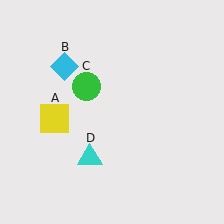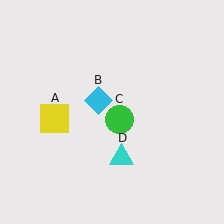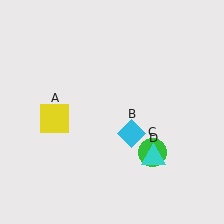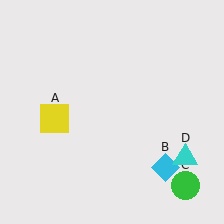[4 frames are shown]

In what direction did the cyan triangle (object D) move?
The cyan triangle (object D) moved right.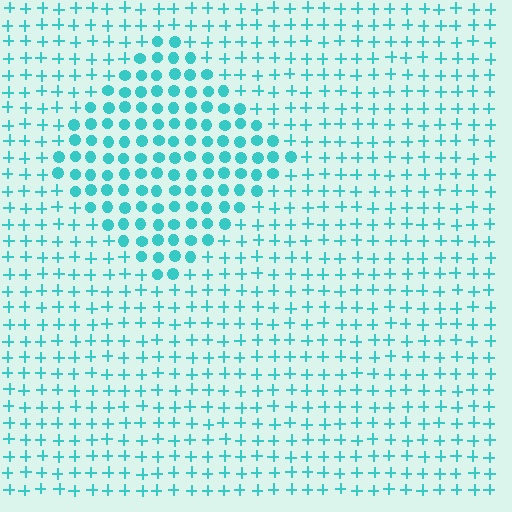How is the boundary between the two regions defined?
The boundary is defined by a change in element shape: circles inside vs. plus signs outside. All elements share the same color and spacing.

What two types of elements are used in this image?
The image uses circles inside the diamond region and plus signs outside it.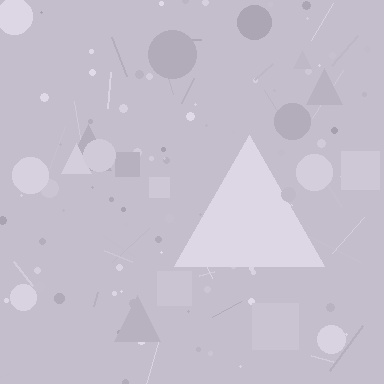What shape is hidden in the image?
A triangle is hidden in the image.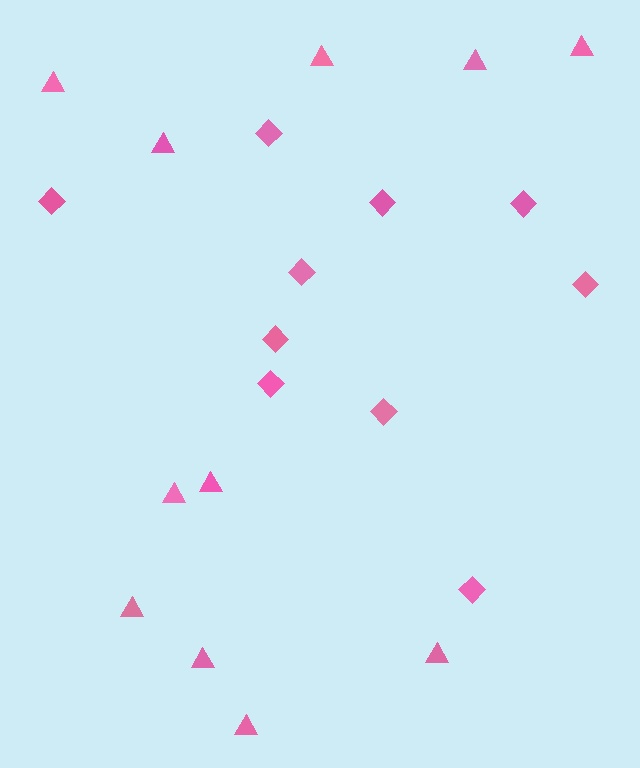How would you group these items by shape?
There are 2 groups: one group of diamonds (10) and one group of triangles (11).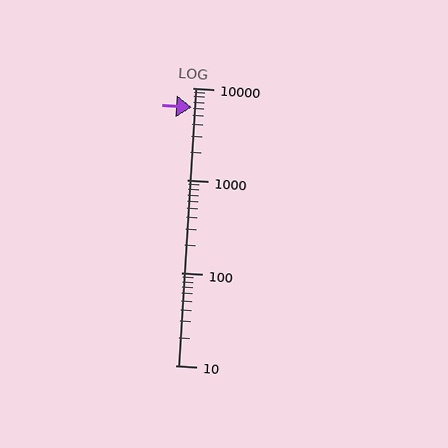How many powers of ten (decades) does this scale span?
The scale spans 3 decades, from 10 to 10000.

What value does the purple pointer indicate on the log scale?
The pointer indicates approximately 6100.